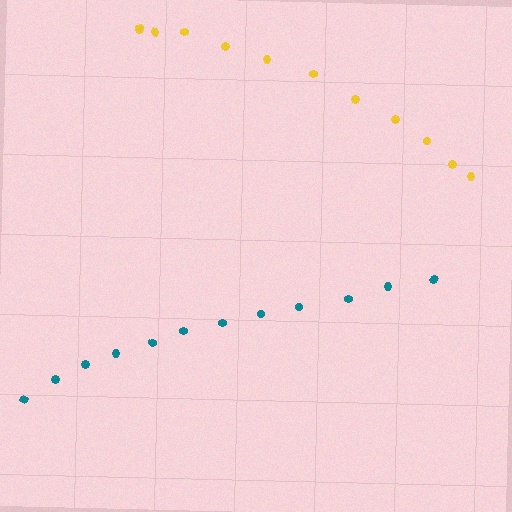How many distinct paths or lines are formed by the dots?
There are 2 distinct paths.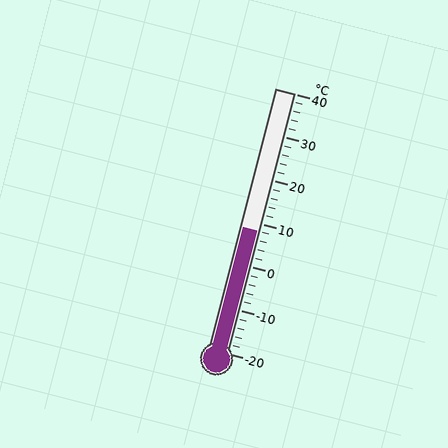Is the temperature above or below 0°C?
The temperature is above 0°C.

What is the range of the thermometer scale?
The thermometer scale ranges from -20°C to 40°C.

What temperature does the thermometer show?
The thermometer shows approximately 8°C.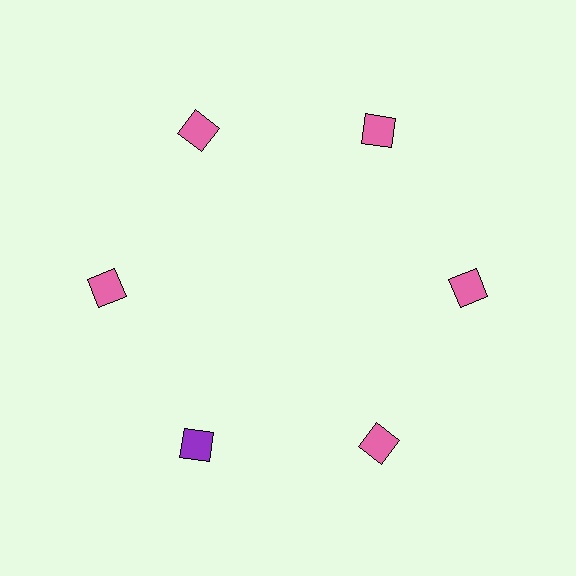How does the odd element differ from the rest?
It has a different color: purple instead of pink.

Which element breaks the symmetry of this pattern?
The purple square at roughly the 7 o'clock position breaks the symmetry. All other shapes are pink squares.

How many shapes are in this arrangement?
There are 6 shapes arranged in a ring pattern.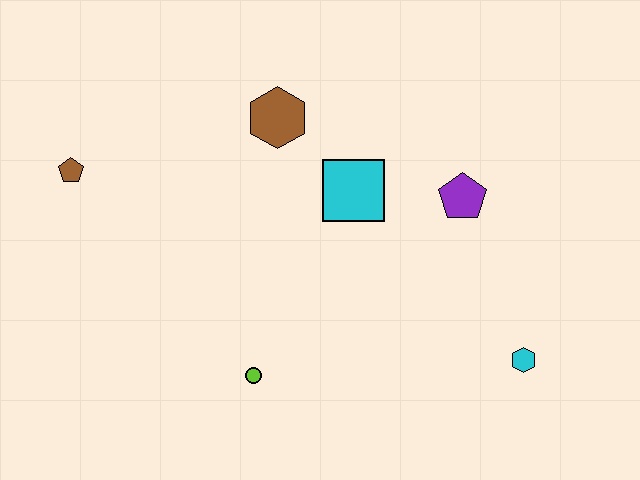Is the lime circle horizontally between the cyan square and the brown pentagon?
Yes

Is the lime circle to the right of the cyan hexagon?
No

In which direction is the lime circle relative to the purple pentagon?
The lime circle is to the left of the purple pentagon.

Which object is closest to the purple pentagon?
The cyan square is closest to the purple pentagon.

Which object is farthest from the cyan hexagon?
The brown pentagon is farthest from the cyan hexagon.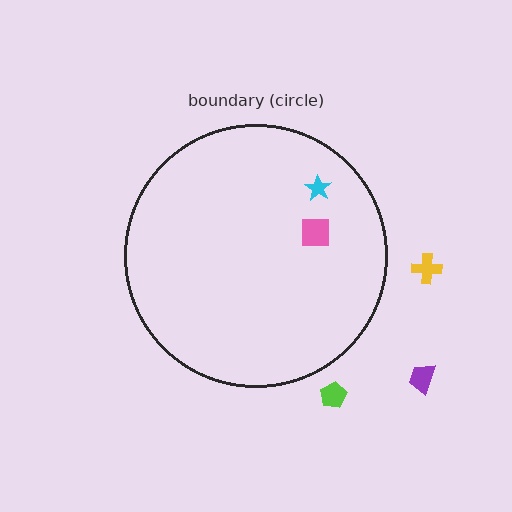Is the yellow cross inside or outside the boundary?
Outside.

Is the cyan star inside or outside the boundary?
Inside.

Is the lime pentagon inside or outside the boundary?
Outside.